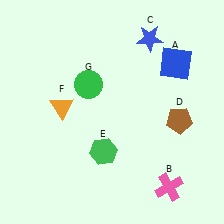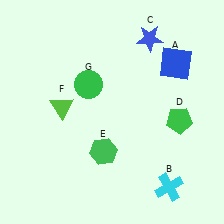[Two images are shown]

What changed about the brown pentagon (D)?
In Image 1, D is brown. In Image 2, it changed to green.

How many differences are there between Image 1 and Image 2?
There are 3 differences between the two images.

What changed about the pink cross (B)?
In Image 1, B is pink. In Image 2, it changed to cyan.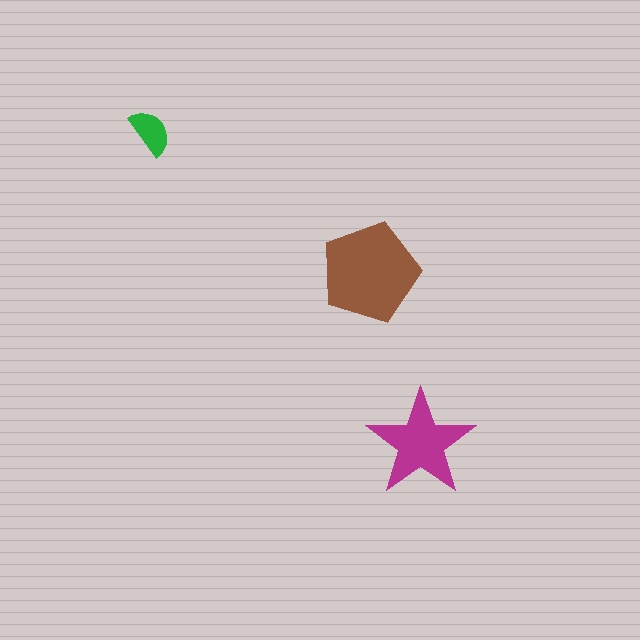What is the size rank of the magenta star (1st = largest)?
2nd.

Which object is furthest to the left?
The green semicircle is leftmost.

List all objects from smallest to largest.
The green semicircle, the magenta star, the brown pentagon.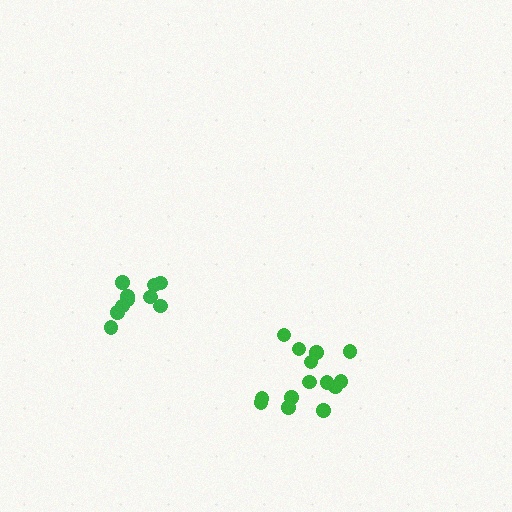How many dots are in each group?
Group 1: 14 dots, Group 2: 10 dots (24 total).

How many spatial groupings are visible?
There are 2 spatial groupings.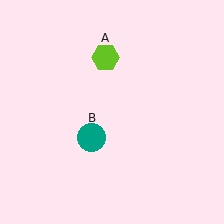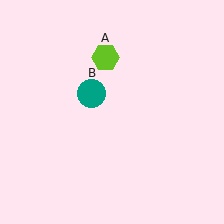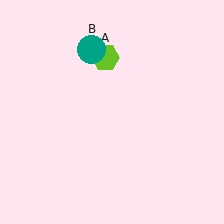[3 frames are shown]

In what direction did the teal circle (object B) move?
The teal circle (object B) moved up.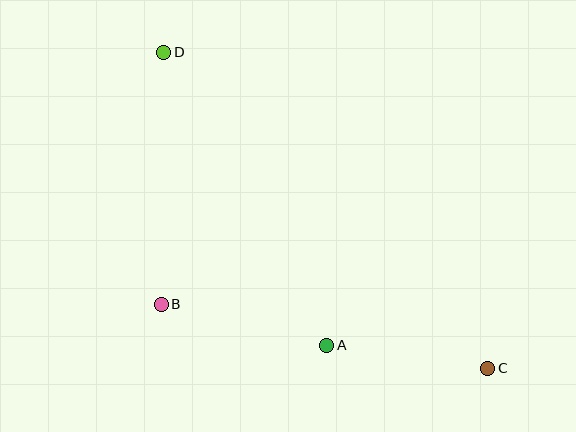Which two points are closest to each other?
Points A and C are closest to each other.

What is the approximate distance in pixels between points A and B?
The distance between A and B is approximately 170 pixels.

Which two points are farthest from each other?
Points C and D are farthest from each other.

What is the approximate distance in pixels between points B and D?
The distance between B and D is approximately 252 pixels.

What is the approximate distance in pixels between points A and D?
The distance between A and D is approximately 335 pixels.